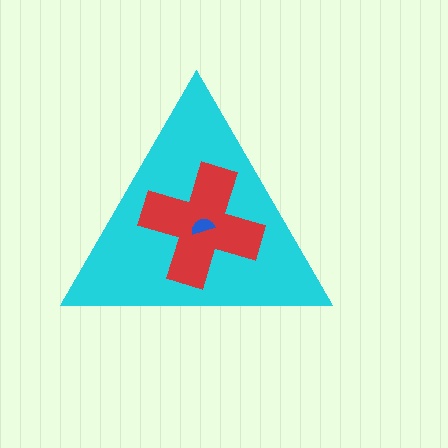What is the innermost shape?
The blue semicircle.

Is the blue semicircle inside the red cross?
Yes.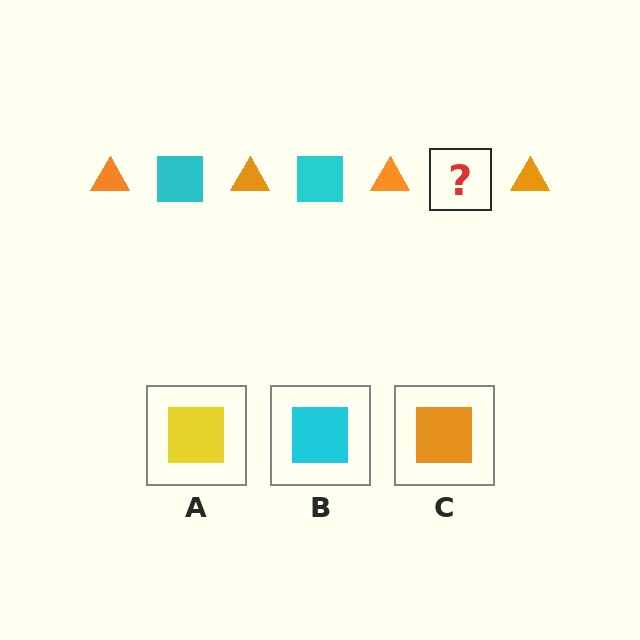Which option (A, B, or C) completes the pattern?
B.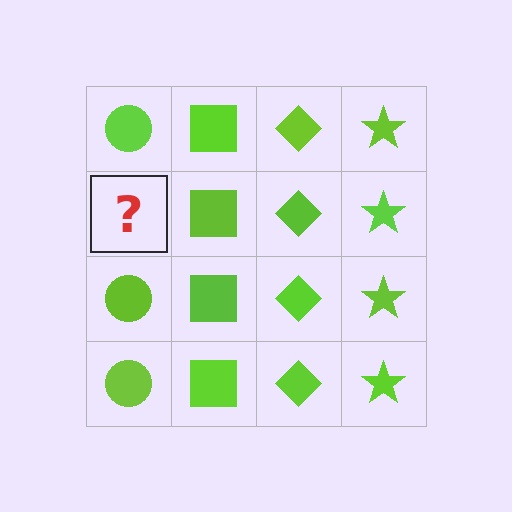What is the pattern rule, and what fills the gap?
The rule is that each column has a consistent shape. The gap should be filled with a lime circle.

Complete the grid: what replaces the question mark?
The question mark should be replaced with a lime circle.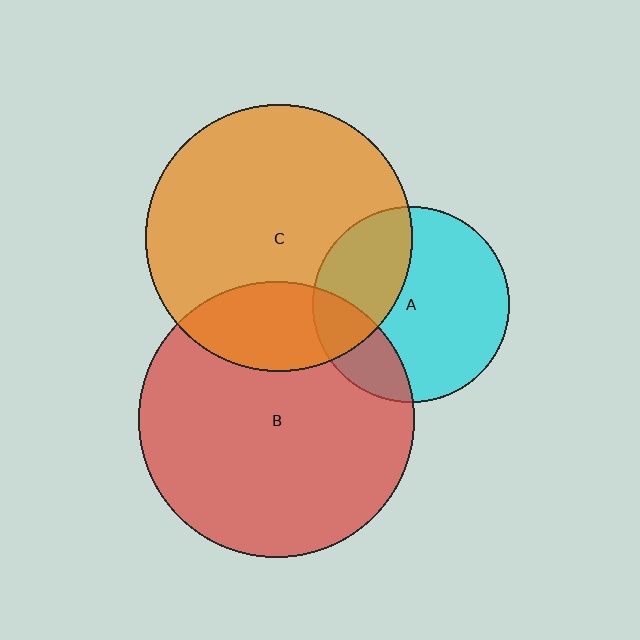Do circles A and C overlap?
Yes.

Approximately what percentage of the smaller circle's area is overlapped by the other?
Approximately 35%.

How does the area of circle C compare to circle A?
Approximately 1.8 times.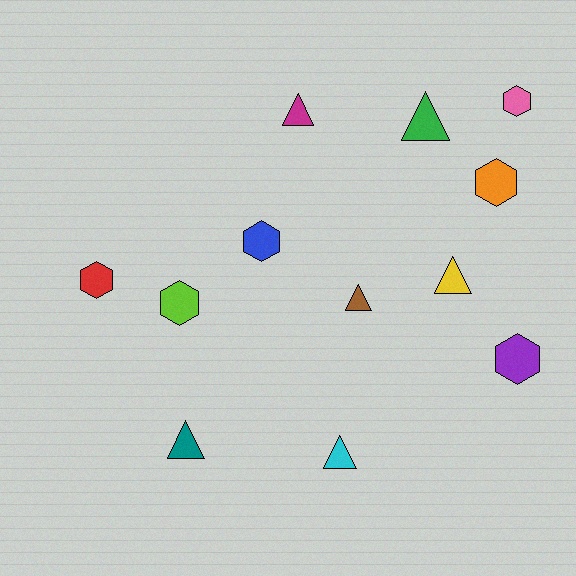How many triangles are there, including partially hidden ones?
There are 6 triangles.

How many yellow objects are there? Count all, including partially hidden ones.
There is 1 yellow object.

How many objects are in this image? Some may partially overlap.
There are 12 objects.